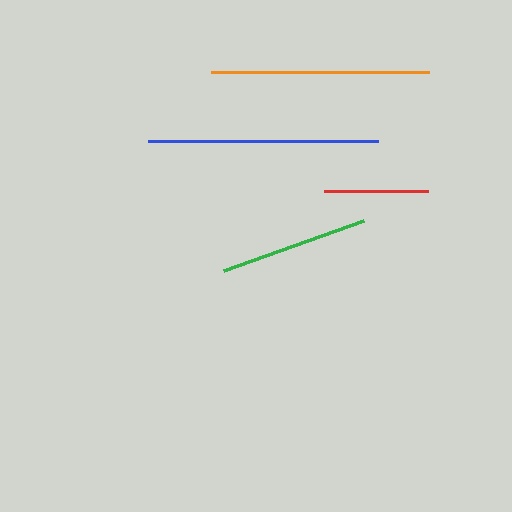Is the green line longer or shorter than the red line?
The green line is longer than the red line.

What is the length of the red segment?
The red segment is approximately 104 pixels long.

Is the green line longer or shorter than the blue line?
The blue line is longer than the green line.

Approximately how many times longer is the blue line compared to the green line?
The blue line is approximately 1.5 times the length of the green line.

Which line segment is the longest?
The blue line is the longest at approximately 230 pixels.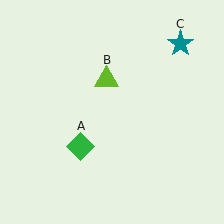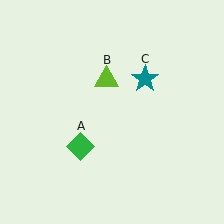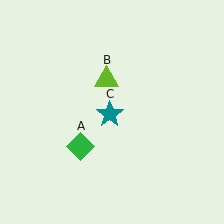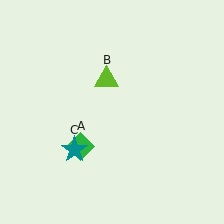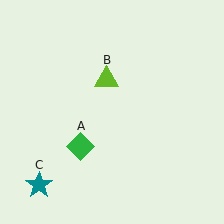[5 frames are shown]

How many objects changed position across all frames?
1 object changed position: teal star (object C).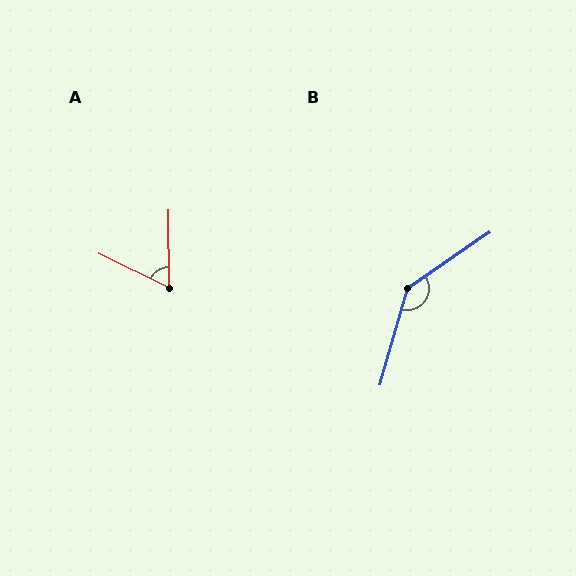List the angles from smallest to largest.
A (64°), B (140°).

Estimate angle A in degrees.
Approximately 64 degrees.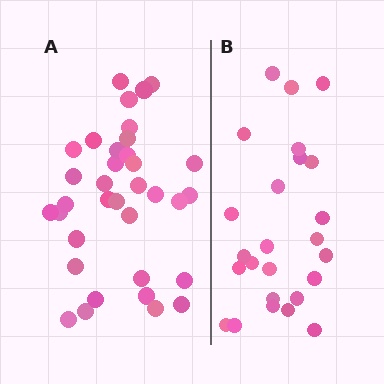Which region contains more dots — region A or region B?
Region A (the left region) has more dots.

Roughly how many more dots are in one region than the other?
Region A has roughly 10 or so more dots than region B.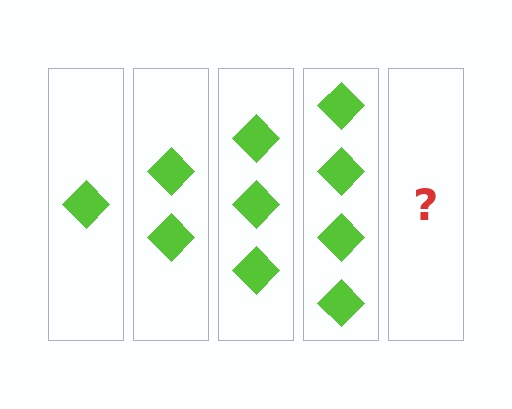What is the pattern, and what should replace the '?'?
The pattern is that each step adds one more diamond. The '?' should be 5 diamonds.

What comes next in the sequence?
The next element should be 5 diamonds.